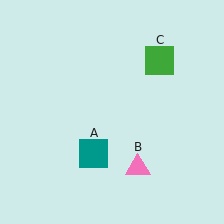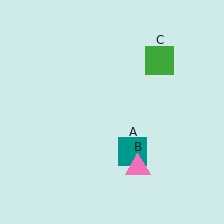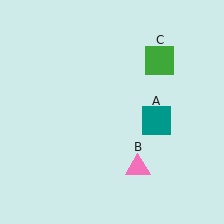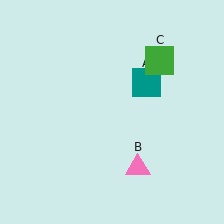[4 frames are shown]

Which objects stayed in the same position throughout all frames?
Pink triangle (object B) and green square (object C) remained stationary.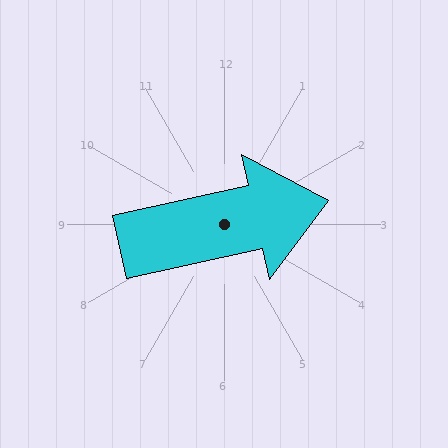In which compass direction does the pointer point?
East.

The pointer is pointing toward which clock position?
Roughly 3 o'clock.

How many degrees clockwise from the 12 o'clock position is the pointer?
Approximately 77 degrees.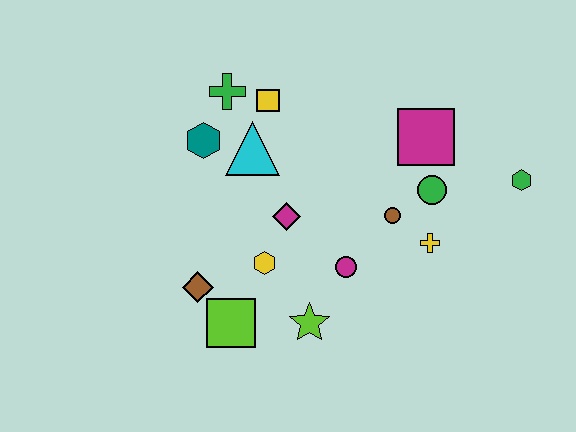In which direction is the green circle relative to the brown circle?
The green circle is to the right of the brown circle.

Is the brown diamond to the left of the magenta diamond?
Yes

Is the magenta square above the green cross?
No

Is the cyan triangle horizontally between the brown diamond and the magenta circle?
Yes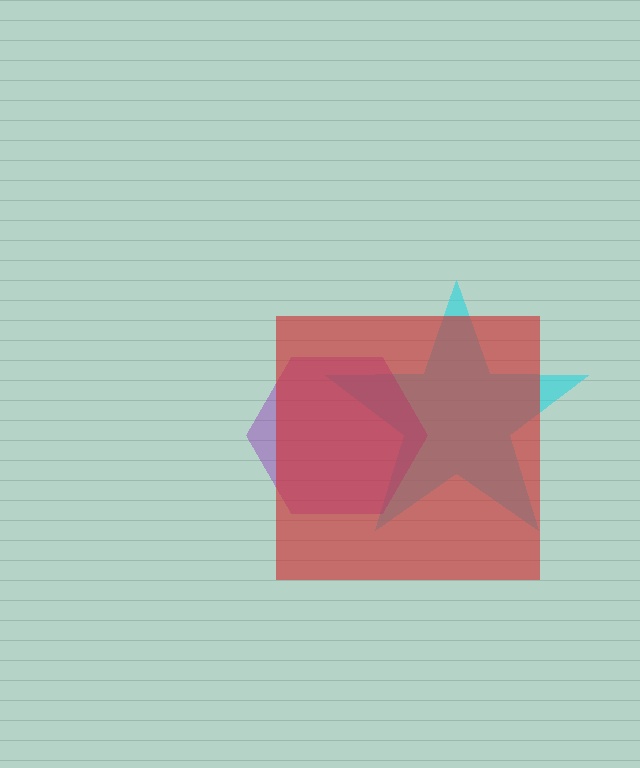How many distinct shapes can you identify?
There are 3 distinct shapes: a cyan star, a purple hexagon, a red square.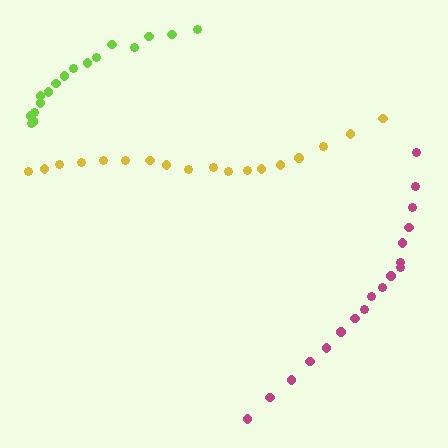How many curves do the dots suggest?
There are 3 distinct paths.